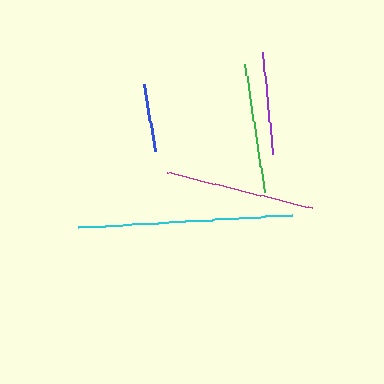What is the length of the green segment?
The green segment is approximately 130 pixels long.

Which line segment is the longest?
The cyan line is the longest at approximately 214 pixels.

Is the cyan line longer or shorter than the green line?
The cyan line is longer than the green line.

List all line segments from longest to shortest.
From longest to shortest: cyan, magenta, green, purple, blue.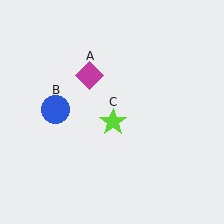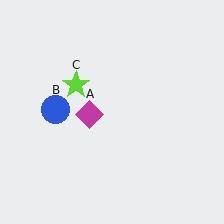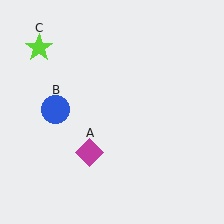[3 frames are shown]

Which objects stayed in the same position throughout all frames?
Blue circle (object B) remained stationary.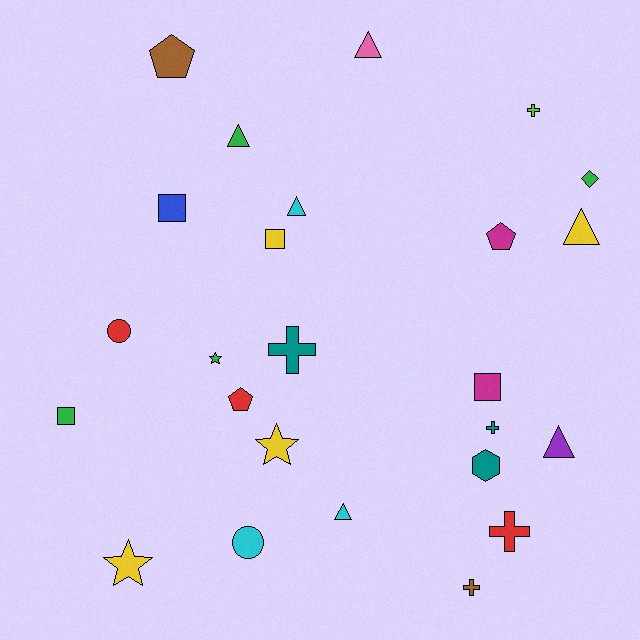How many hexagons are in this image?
There is 1 hexagon.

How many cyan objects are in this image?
There are 3 cyan objects.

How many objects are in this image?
There are 25 objects.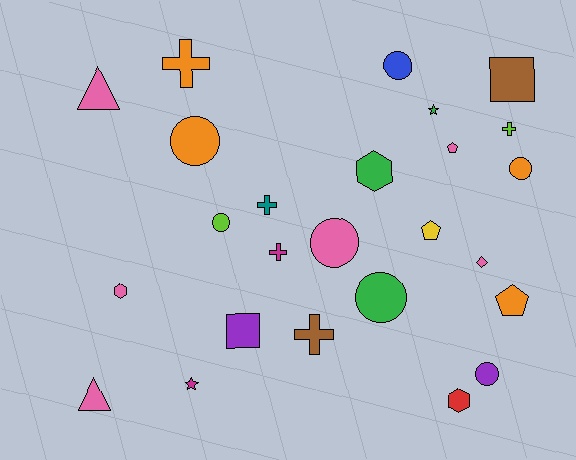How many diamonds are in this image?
There is 1 diamond.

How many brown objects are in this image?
There are 2 brown objects.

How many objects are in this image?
There are 25 objects.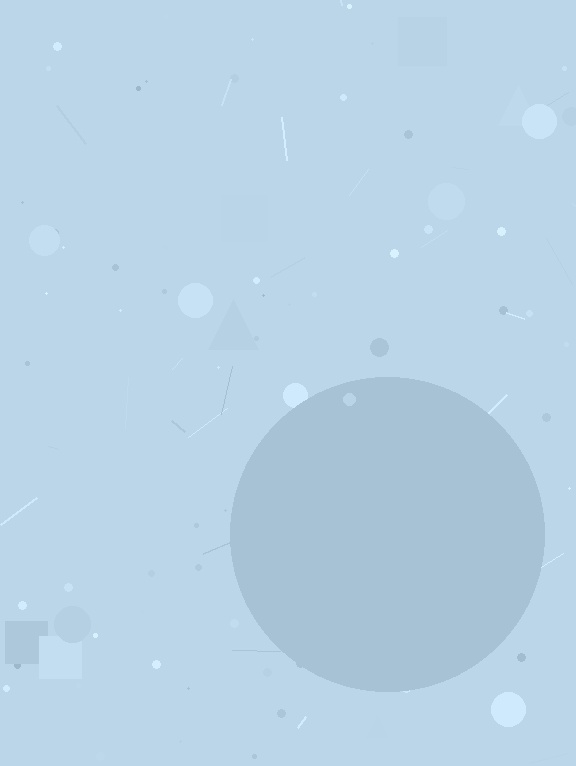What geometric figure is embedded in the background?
A circle is embedded in the background.